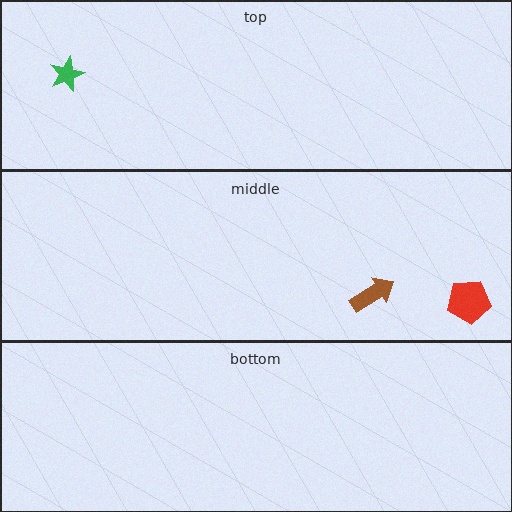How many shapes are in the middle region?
2.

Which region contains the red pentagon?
The middle region.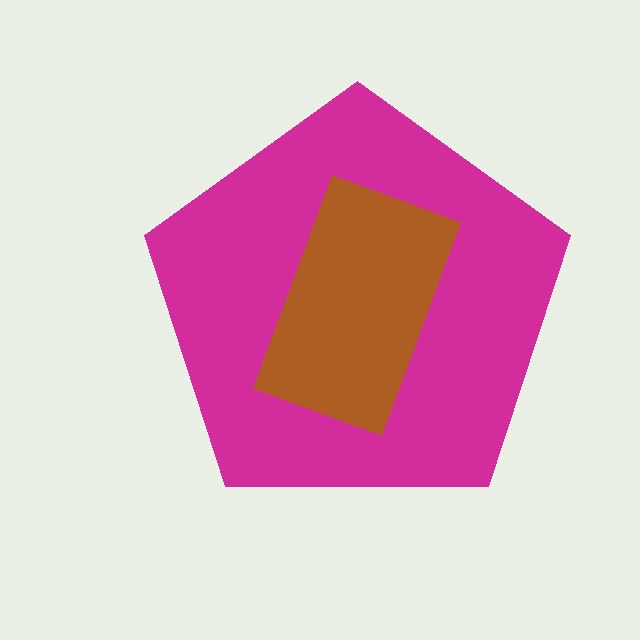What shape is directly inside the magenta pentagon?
The brown rectangle.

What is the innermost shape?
The brown rectangle.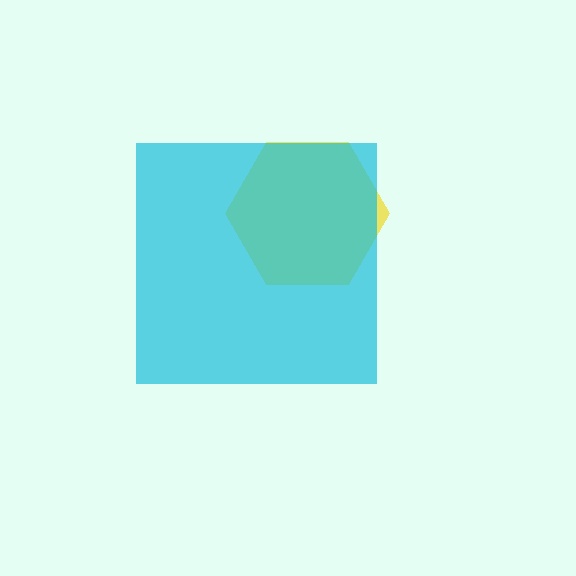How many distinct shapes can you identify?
There are 2 distinct shapes: a yellow hexagon, a cyan square.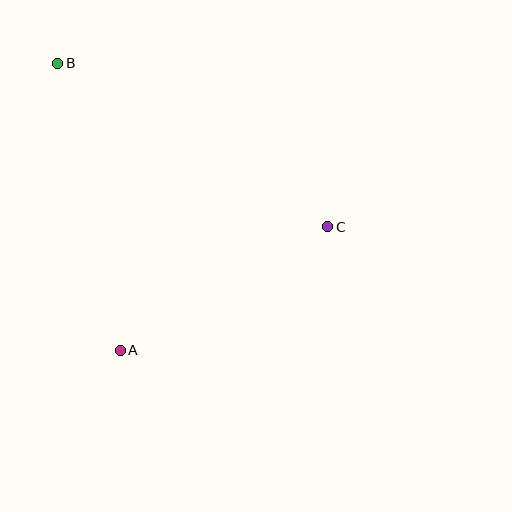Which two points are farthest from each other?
Points B and C are farthest from each other.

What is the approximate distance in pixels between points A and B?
The distance between A and B is approximately 294 pixels.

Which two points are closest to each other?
Points A and C are closest to each other.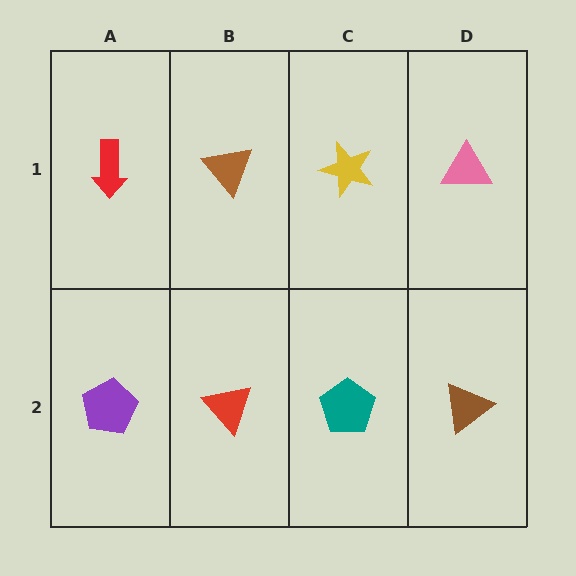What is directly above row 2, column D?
A pink triangle.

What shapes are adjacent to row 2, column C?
A yellow star (row 1, column C), a red triangle (row 2, column B), a brown triangle (row 2, column D).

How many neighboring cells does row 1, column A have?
2.